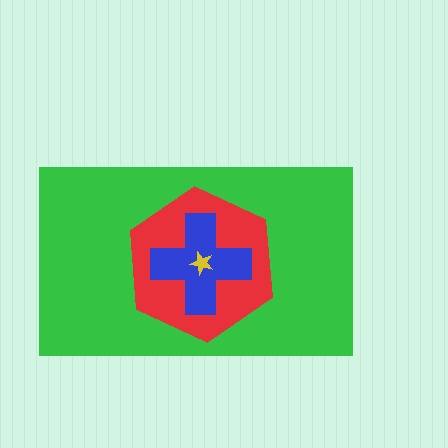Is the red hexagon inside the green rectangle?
Yes.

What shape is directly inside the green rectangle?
The red hexagon.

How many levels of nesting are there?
4.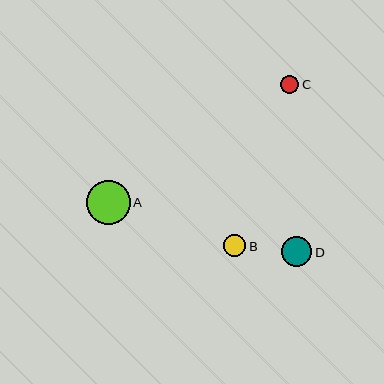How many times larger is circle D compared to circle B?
Circle D is approximately 1.4 times the size of circle B.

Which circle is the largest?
Circle A is the largest with a size of approximately 44 pixels.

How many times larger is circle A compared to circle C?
Circle A is approximately 2.4 times the size of circle C.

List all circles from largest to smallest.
From largest to smallest: A, D, B, C.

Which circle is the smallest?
Circle C is the smallest with a size of approximately 18 pixels.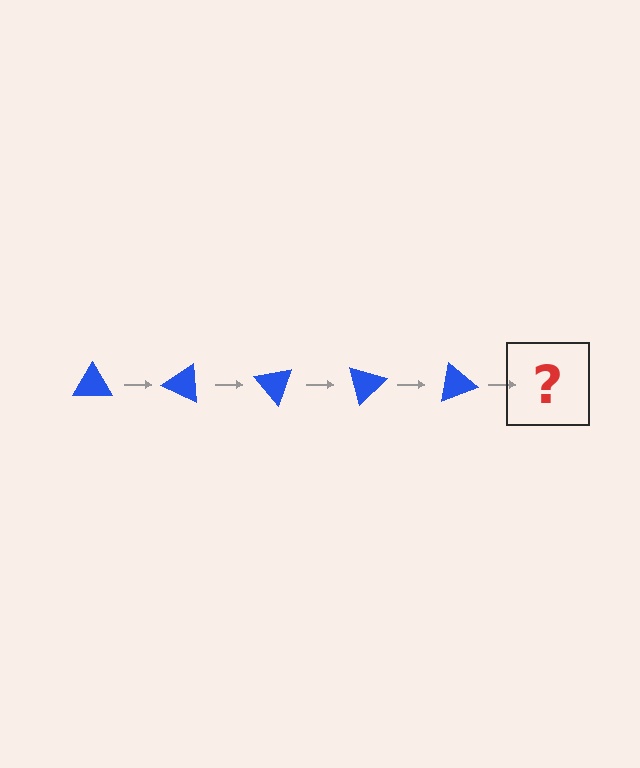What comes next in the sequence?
The next element should be a blue triangle rotated 125 degrees.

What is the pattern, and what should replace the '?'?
The pattern is that the triangle rotates 25 degrees each step. The '?' should be a blue triangle rotated 125 degrees.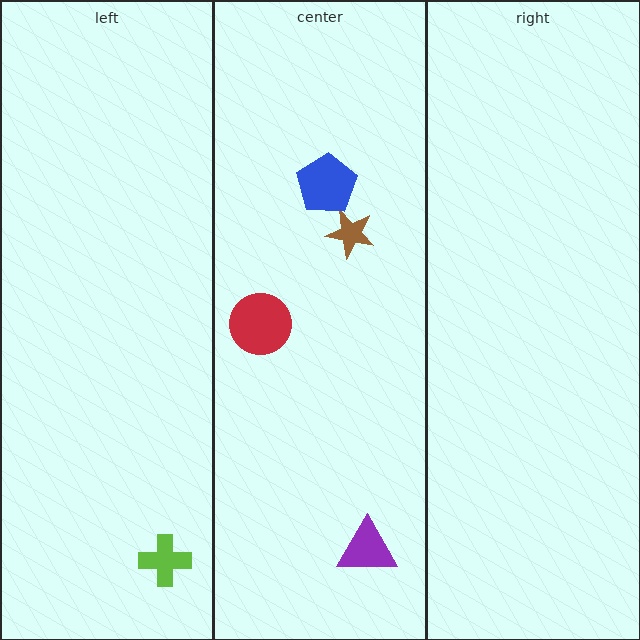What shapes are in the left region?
The lime cross.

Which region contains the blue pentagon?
The center region.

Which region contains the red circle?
The center region.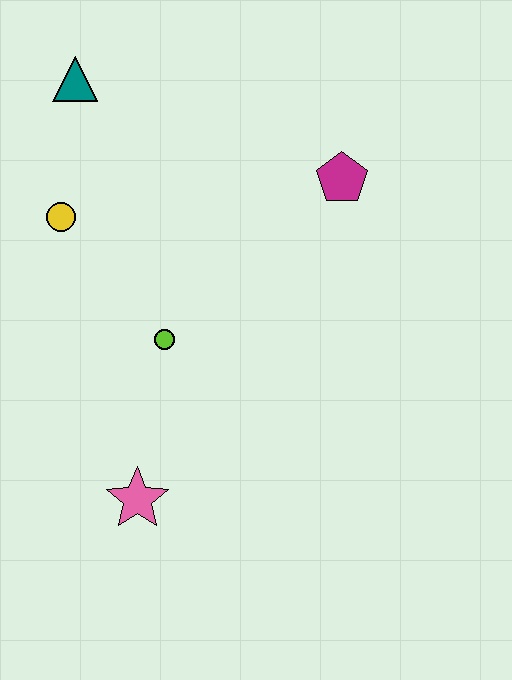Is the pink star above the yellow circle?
No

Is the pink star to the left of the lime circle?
Yes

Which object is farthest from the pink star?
The teal triangle is farthest from the pink star.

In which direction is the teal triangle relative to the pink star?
The teal triangle is above the pink star.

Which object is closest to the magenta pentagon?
The lime circle is closest to the magenta pentagon.